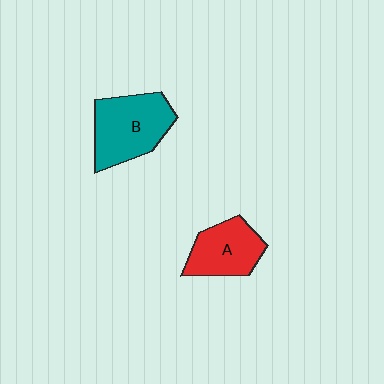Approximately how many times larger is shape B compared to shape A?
Approximately 1.3 times.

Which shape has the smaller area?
Shape A (red).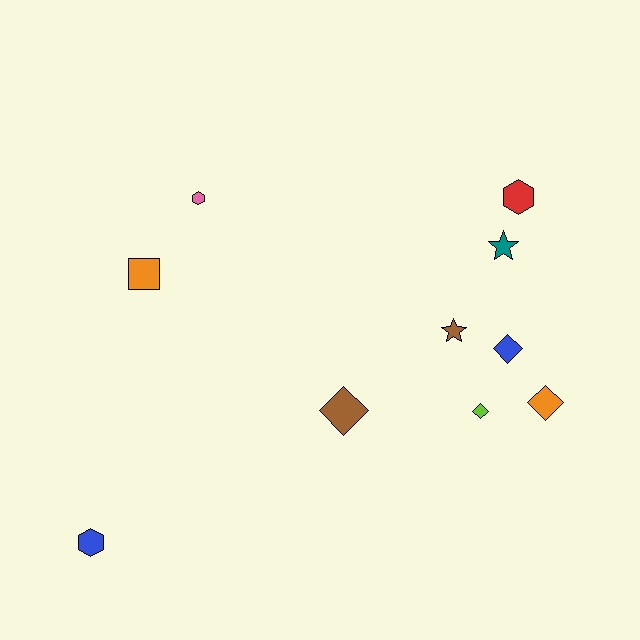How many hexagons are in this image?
There are 3 hexagons.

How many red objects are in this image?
There is 1 red object.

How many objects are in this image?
There are 10 objects.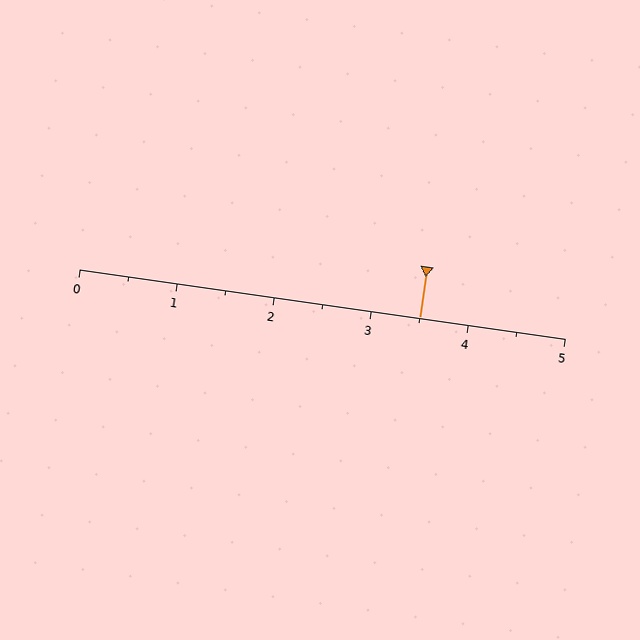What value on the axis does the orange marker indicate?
The marker indicates approximately 3.5.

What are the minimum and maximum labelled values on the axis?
The axis runs from 0 to 5.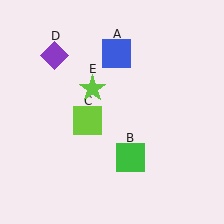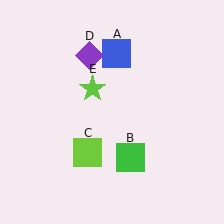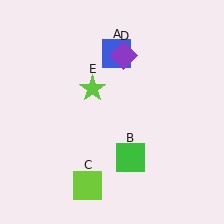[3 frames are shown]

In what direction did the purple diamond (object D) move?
The purple diamond (object D) moved right.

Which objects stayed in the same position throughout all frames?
Blue square (object A) and green square (object B) and lime star (object E) remained stationary.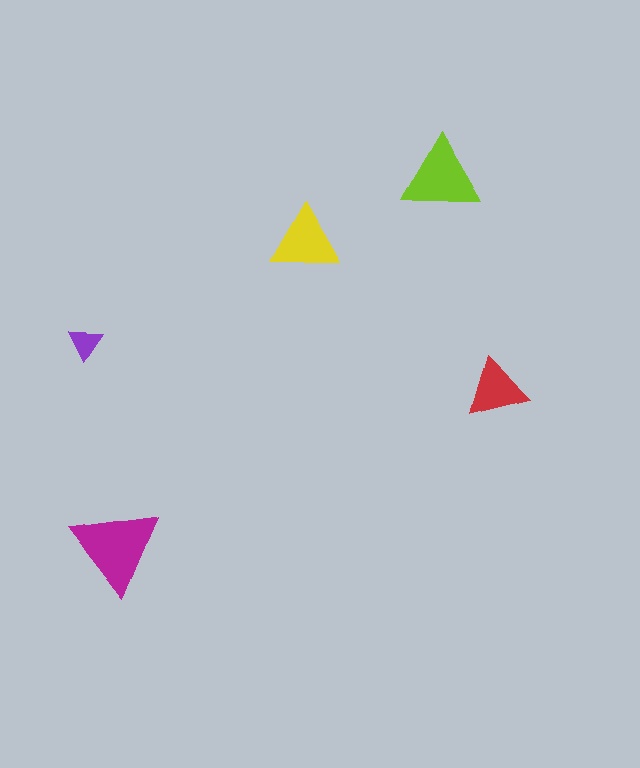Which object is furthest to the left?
The purple triangle is leftmost.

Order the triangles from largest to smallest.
the magenta one, the lime one, the yellow one, the red one, the purple one.